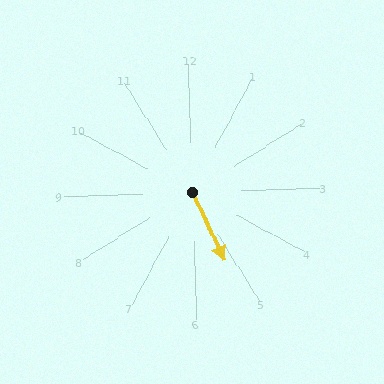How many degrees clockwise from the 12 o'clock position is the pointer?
Approximately 156 degrees.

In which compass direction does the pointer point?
Southeast.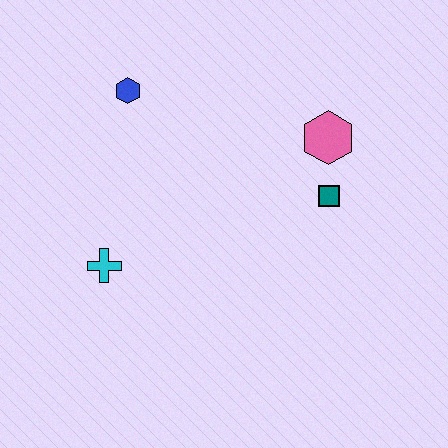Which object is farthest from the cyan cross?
The pink hexagon is farthest from the cyan cross.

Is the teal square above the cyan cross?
Yes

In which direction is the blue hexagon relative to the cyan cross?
The blue hexagon is above the cyan cross.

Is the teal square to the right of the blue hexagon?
Yes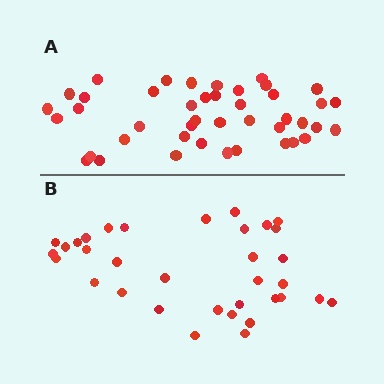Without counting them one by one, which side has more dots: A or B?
Region A (the top region) has more dots.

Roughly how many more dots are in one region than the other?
Region A has roughly 8 or so more dots than region B.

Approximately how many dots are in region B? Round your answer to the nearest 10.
About 30 dots. (The exact count is 34, which rounds to 30.)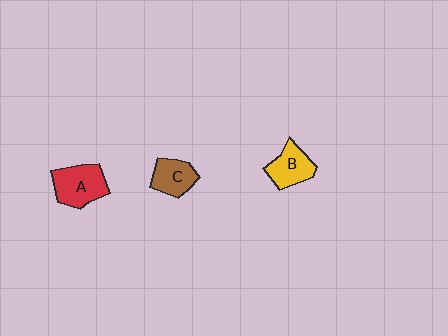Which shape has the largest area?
Shape A (red).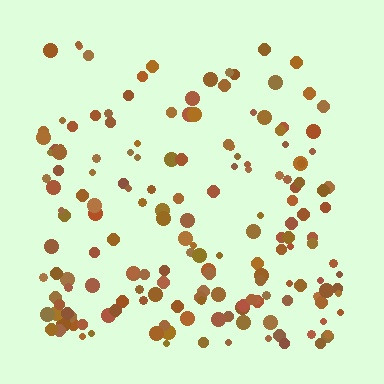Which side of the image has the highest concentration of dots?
The bottom.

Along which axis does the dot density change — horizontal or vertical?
Vertical.